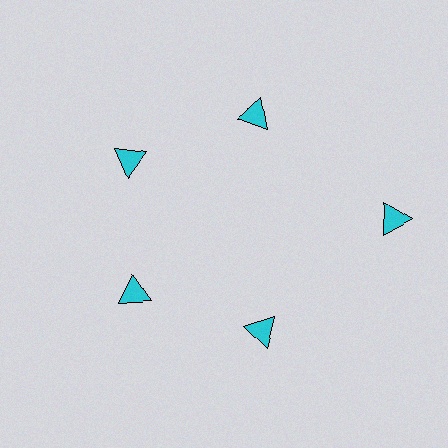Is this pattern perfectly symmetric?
No. The 5 cyan triangles are arranged in a ring, but one element near the 3 o'clock position is pushed outward from the center, breaking the 5-fold rotational symmetry.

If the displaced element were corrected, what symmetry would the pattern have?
It would have 5-fold rotational symmetry — the pattern would map onto itself every 72 degrees.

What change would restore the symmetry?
The symmetry would be restored by moving it inward, back onto the ring so that all 5 triangles sit at equal angles and equal distance from the center.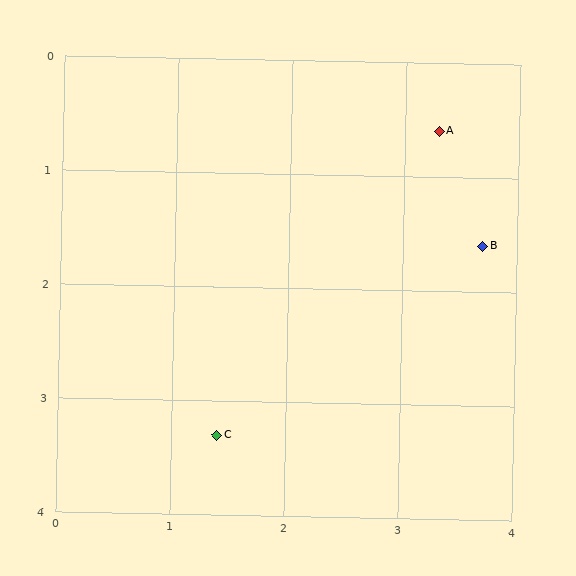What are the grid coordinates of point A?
Point A is at approximately (3.3, 0.6).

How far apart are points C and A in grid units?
Points C and A are about 3.3 grid units apart.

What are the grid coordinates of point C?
Point C is at approximately (1.4, 3.3).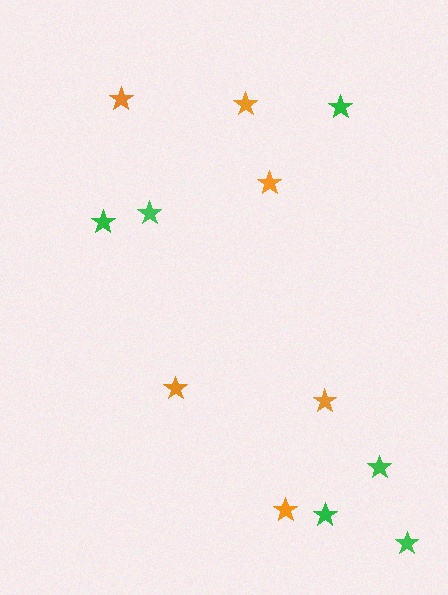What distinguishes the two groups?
There are 2 groups: one group of orange stars (6) and one group of green stars (6).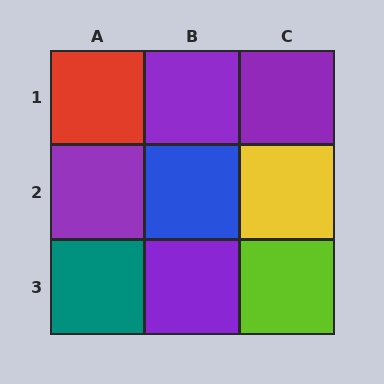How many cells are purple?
4 cells are purple.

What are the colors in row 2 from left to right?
Purple, blue, yellow.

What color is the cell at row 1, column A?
Red.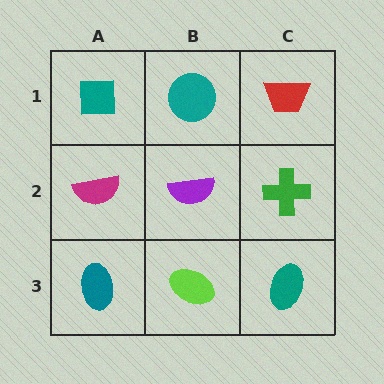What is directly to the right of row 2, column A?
A purple semicircle.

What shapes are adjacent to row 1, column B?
A purple semicircle (row 2, column B), a teal square (row 1, column A), a red trapezoid (row 1, column C).